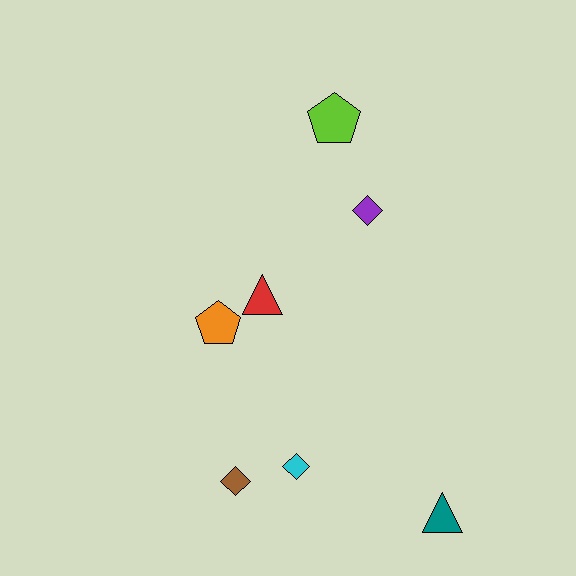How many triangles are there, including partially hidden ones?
There are 2 triangles.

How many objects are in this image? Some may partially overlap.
There are 7 objects.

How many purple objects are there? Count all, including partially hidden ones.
There is 1 purple object.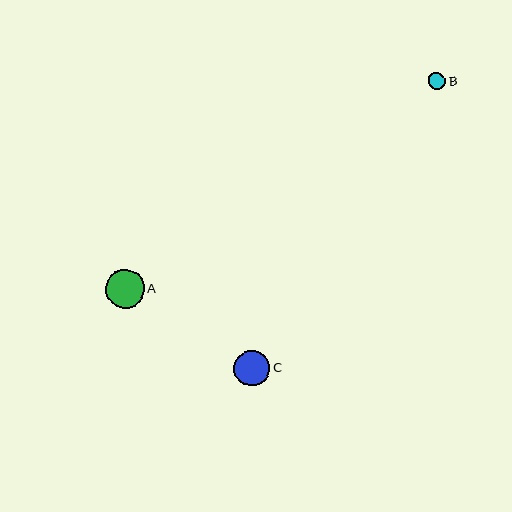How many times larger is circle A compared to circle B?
Circle A is approximately 2.3 times the size of circle B.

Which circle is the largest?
Circle A is the largest with a size of approximately 39 pixels.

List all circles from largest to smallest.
From largest to smallest: A, C, B.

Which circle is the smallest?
Circle B is the smallest with a size of approximately 17 pixels.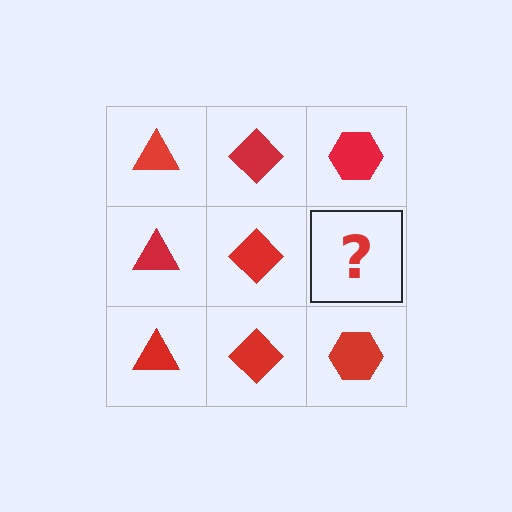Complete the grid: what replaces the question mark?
The question mark should be replaced with a red hexagon.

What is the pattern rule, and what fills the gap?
The rule is that each column has a consistent shape. The gap should be filled with a red hexagon.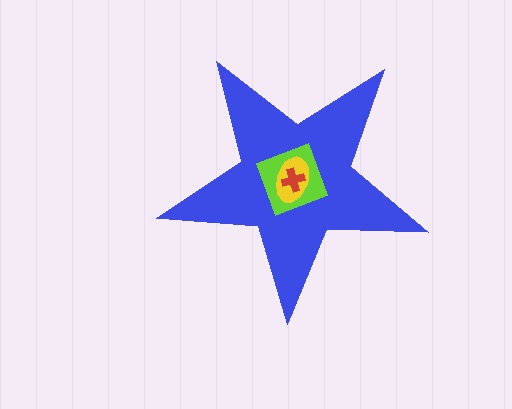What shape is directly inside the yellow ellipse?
The red cross.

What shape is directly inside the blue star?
The lime square.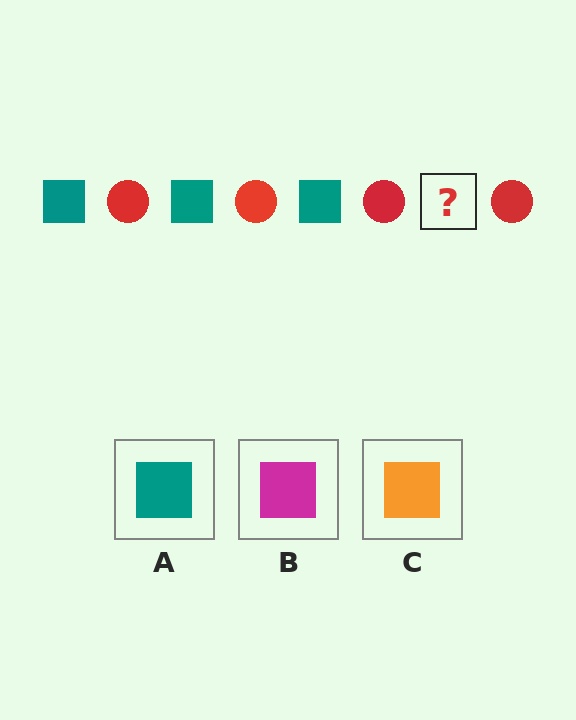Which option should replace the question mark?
Option A.